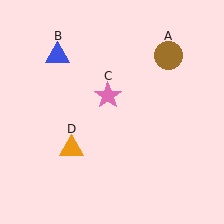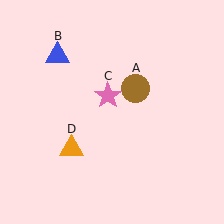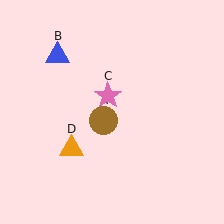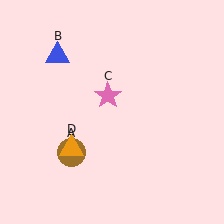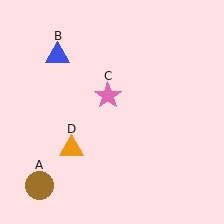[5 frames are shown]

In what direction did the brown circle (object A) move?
The brown circle (object A) moved down and to the left.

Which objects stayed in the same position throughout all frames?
Blue triangle (object B) and pink star (object C) and orange triangle (object D) remained stationary.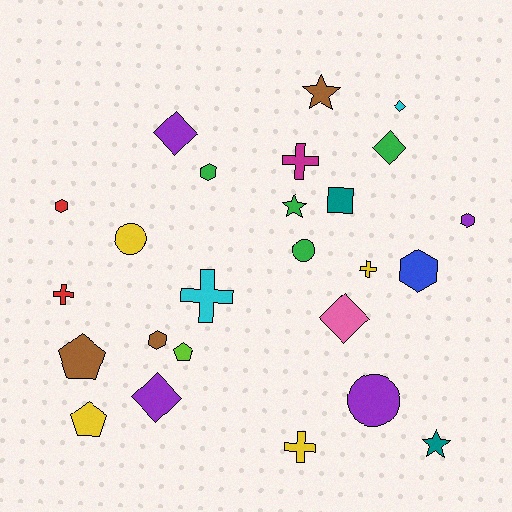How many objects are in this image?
There are 25 objects.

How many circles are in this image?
There are 3 circles.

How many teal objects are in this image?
There are 2 teal objects.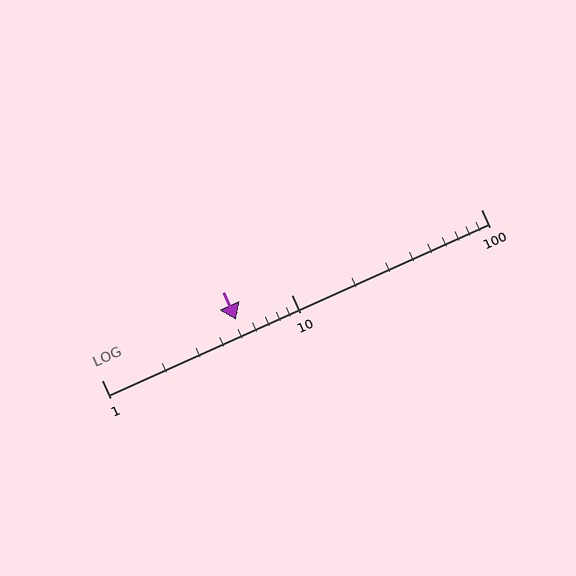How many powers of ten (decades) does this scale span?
The scale spans 2 decades, from 1 to 100.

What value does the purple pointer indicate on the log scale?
The pointer indicates approximately 5.1.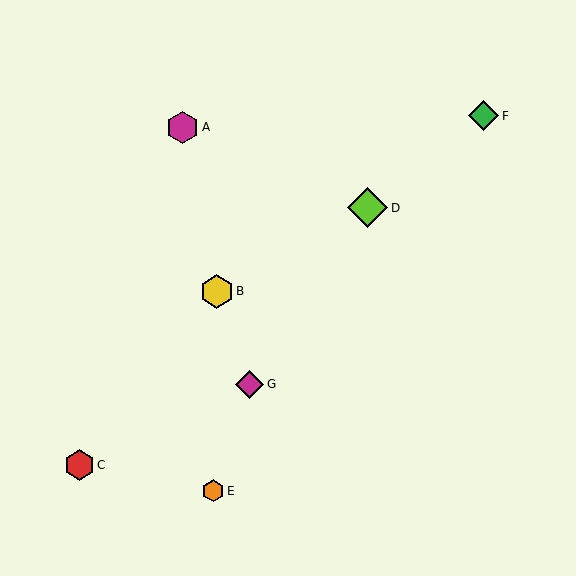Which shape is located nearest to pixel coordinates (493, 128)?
The green diamond (labeled F) at (484, 116) is nearest to that location.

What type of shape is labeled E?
Shape E is an orange hexagon.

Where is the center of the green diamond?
The center of the green diamond is at (484, 116).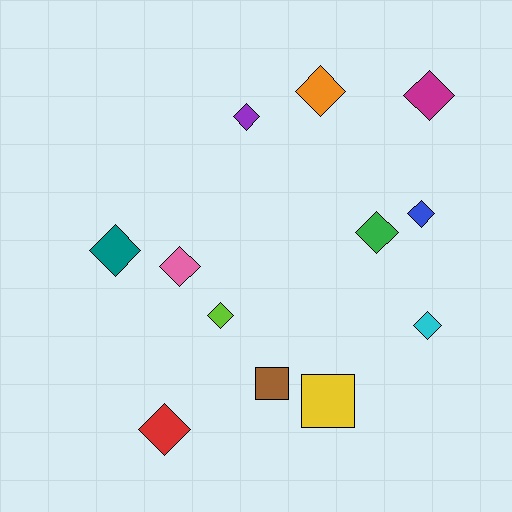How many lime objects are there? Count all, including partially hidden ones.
There is 1 lime object.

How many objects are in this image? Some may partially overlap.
There are 12 objects.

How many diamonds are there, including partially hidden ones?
There are 10 diamonds.